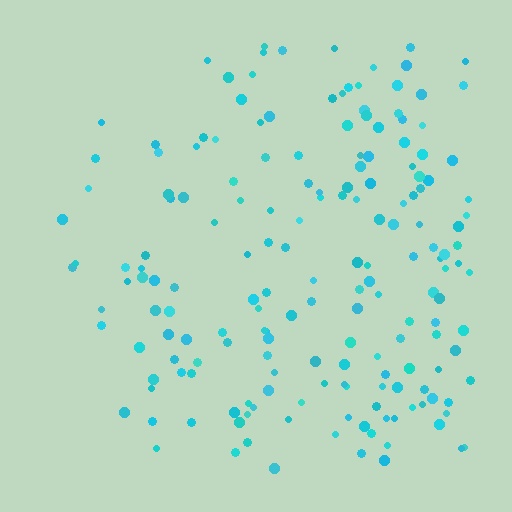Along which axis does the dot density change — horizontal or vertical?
Horizontal.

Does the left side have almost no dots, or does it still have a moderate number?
Still a moderate number, just noticeably fewer than the right.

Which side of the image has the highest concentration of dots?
The right.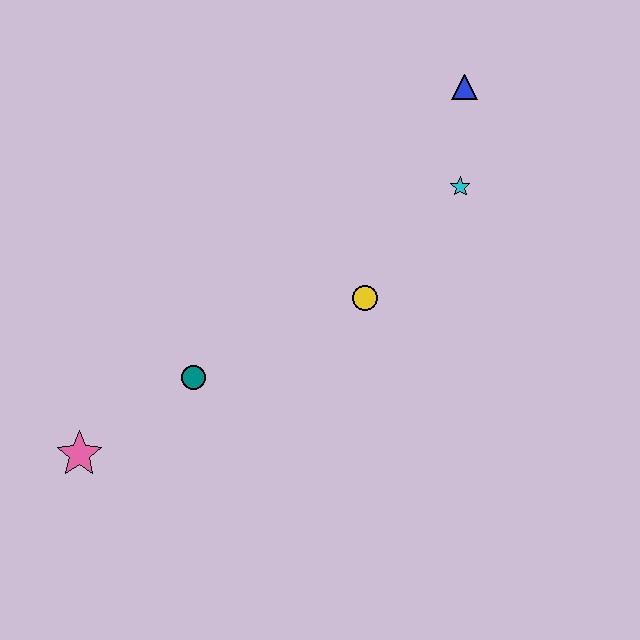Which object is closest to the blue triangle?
The cyan star is closest to the blue triangle.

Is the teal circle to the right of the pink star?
Yes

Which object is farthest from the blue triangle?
The pink star is farthest from the blue triangle.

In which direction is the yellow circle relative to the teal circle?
The yellow circle is to the right of the teal circle.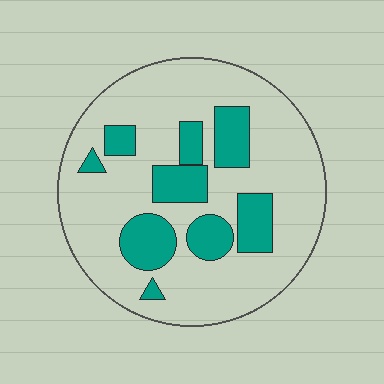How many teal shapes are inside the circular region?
9.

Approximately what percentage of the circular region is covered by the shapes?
Approximately 25%.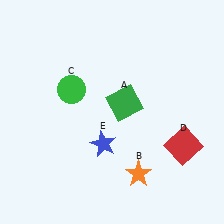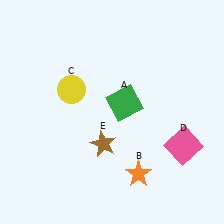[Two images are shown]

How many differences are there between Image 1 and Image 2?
There are 3 differences between the two images.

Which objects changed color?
C changed from green to yellow. D changed from red to pink. E changed from blue to brown.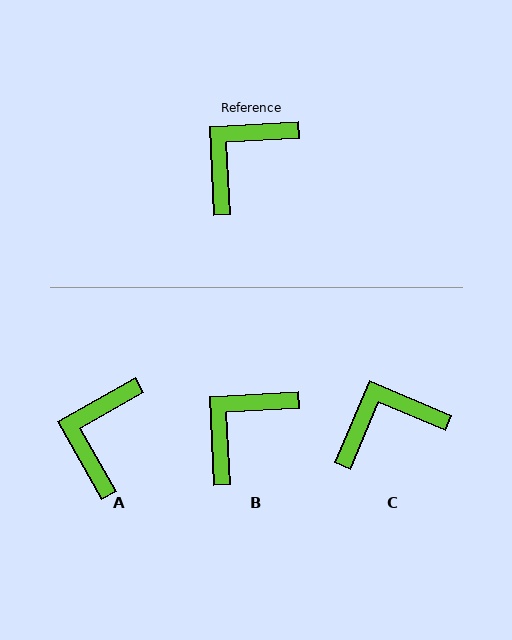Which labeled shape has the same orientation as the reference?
B.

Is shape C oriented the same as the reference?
No, it is off by about 26 degrees.